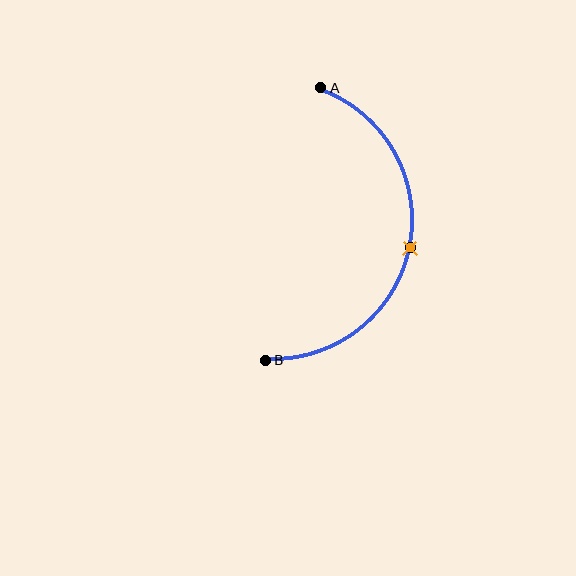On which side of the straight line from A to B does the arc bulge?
The arc bulges to the right of the straight line connecting A and B.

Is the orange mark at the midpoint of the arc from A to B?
Yes. The orange mark lies on the arc at equal arc-length from both A and B — it is the arc midpoint.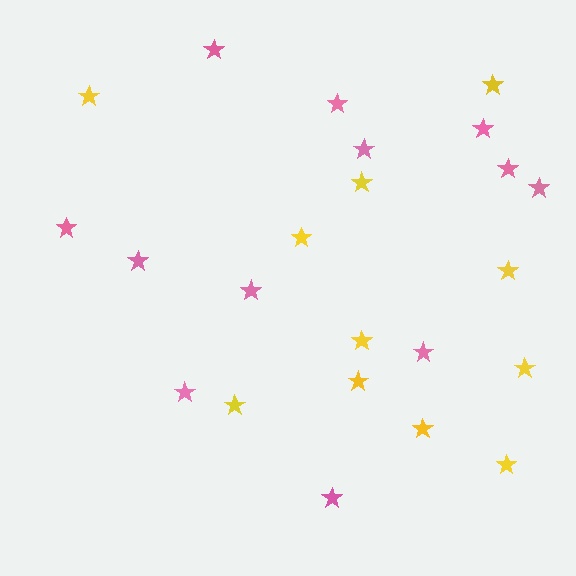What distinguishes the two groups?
There are 2 groups: one group of pink stars (12) and one group of yellow stars (11).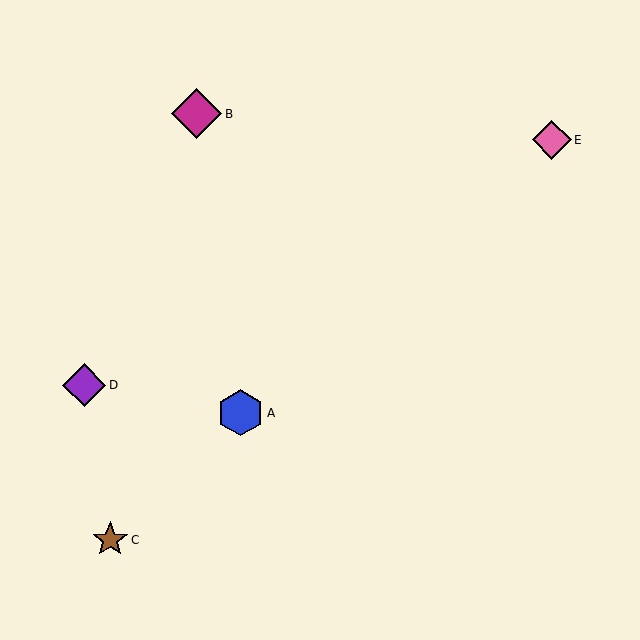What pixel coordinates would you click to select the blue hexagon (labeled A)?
Click at (241, 413) to select the blue hexagon A.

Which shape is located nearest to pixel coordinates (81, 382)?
The purple diamond (labeled D) at (84, 385) is nearest to that location.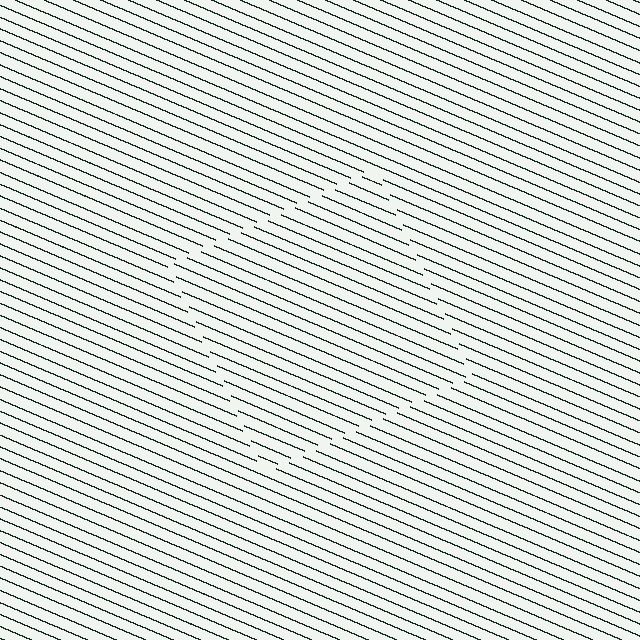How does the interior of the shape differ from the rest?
The interior of the shape contains the same grating, shifted by half a period — the contour is defined by the phase discontinuity where line-ends from the inner and outer gratings abut.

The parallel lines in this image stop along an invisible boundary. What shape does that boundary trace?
An illusory square. The interior of the shape contains the same grating, shifted by half a period — the contour is defined by the phase discontinuity where line-ends from the inner and outer gratings abut.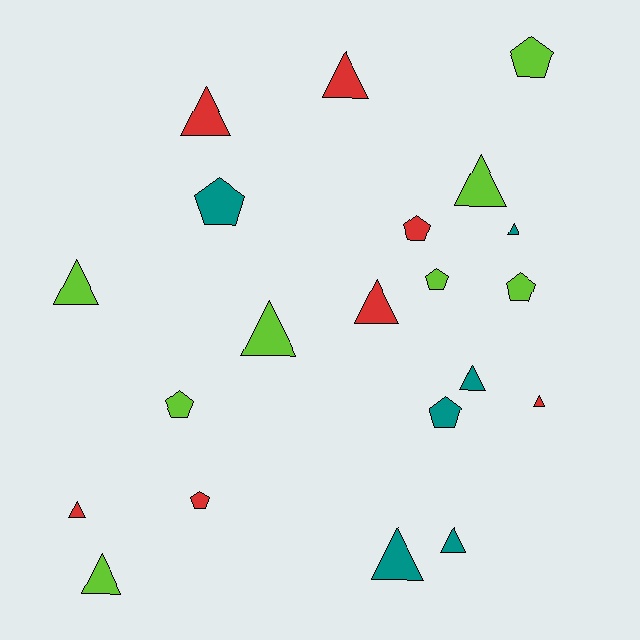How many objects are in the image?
There are 21 objects.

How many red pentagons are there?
There are 2 red pentagons.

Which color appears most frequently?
Lime, with 8 objects.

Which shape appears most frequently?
Triangle, with 13 objects.